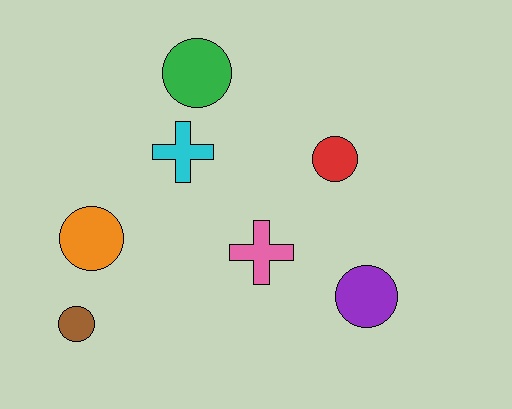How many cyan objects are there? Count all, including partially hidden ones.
There is 1 cyan object.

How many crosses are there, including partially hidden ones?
There are 2 crosses.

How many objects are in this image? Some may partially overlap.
There are 7 objects.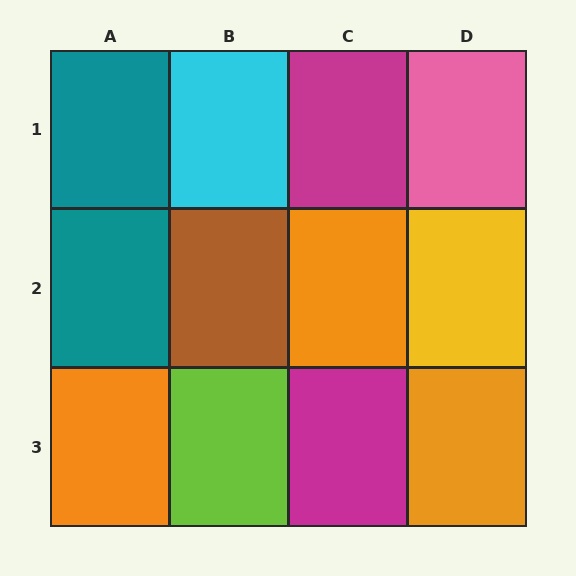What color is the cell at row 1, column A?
Teal.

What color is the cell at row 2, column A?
Teal.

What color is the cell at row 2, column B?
Brown.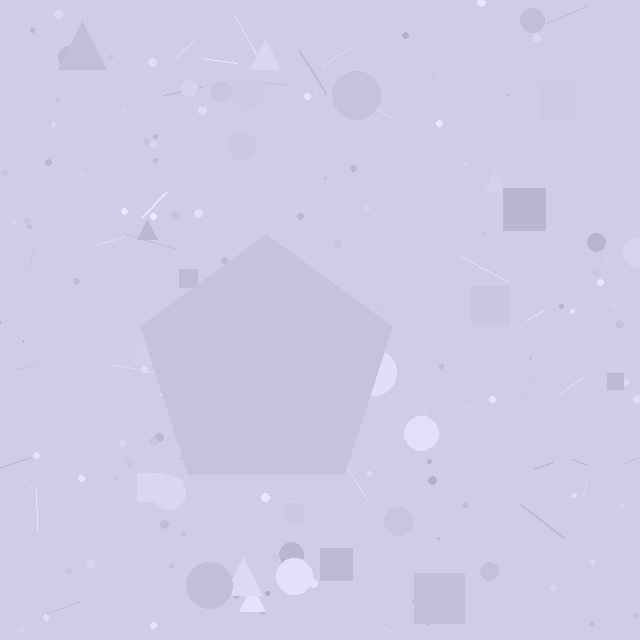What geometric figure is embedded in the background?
A pentagon is embedded in the background.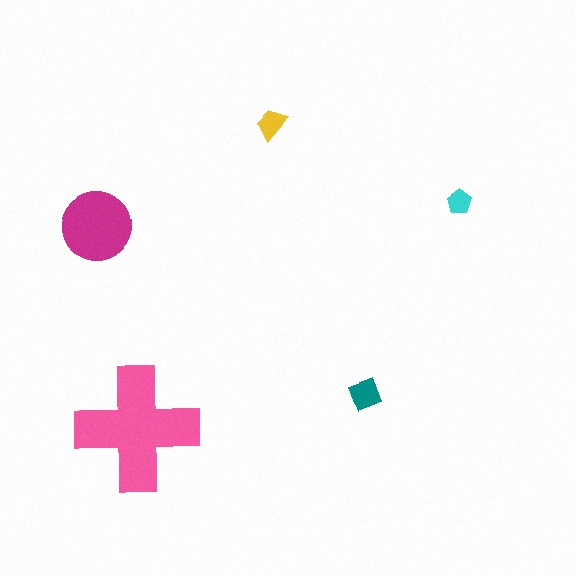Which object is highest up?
The yellow trapezoid is topmost.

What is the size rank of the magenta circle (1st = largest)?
2nd.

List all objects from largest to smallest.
The pink cross, the magenta circle, the teal square, the yellow trapezoid, the cyan pentagon.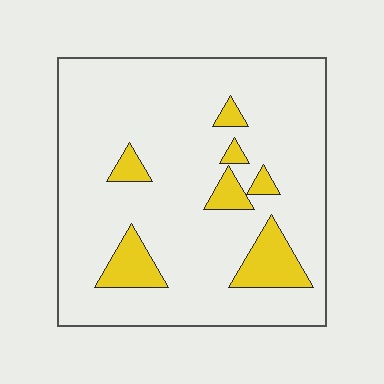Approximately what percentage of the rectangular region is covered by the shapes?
Approximately 15%.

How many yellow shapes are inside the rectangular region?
7.